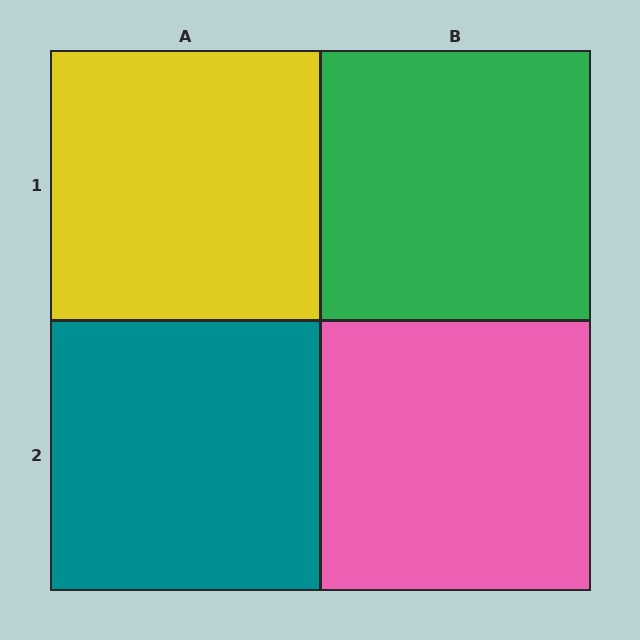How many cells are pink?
1 cell is pink.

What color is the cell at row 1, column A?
Yellow.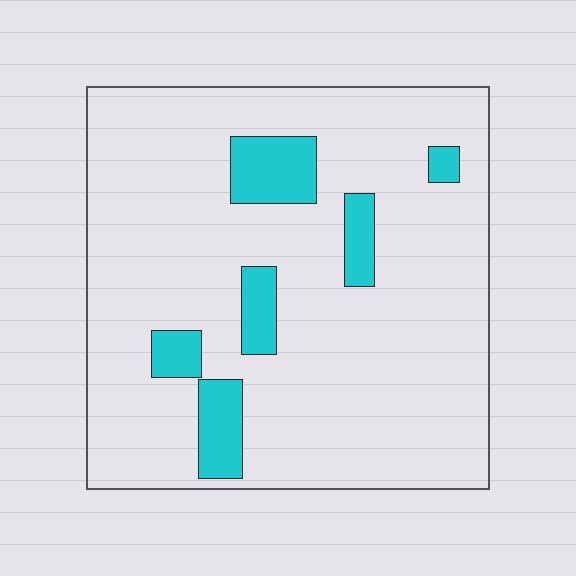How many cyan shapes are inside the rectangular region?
6.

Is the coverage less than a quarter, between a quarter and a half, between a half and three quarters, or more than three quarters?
Less than a quarter.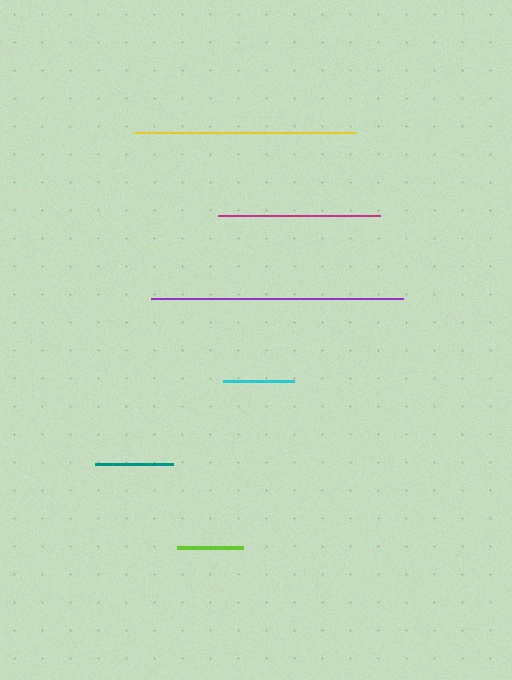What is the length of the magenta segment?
The magenta segment is approximately 161 pixels long.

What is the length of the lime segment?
The lime segment is approximately 67 pixels long.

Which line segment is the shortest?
The lime line is the shortest at approximately 67 pixels.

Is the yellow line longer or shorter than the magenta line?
The yellow line is longer than the magenta line.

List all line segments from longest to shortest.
From longest to shortest: purple, yellow, magenta, teal, cyan, lime.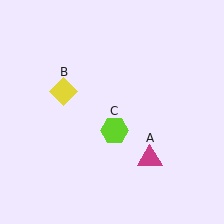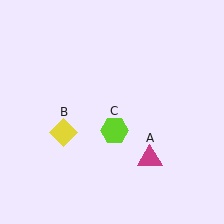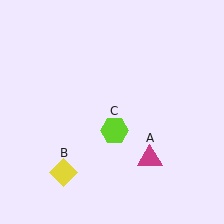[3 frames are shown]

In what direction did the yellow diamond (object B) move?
The yellow diamond (object B) moved down.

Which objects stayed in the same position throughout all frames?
Magenta triangle (object A) and lime hexagon (object C) remained stationary.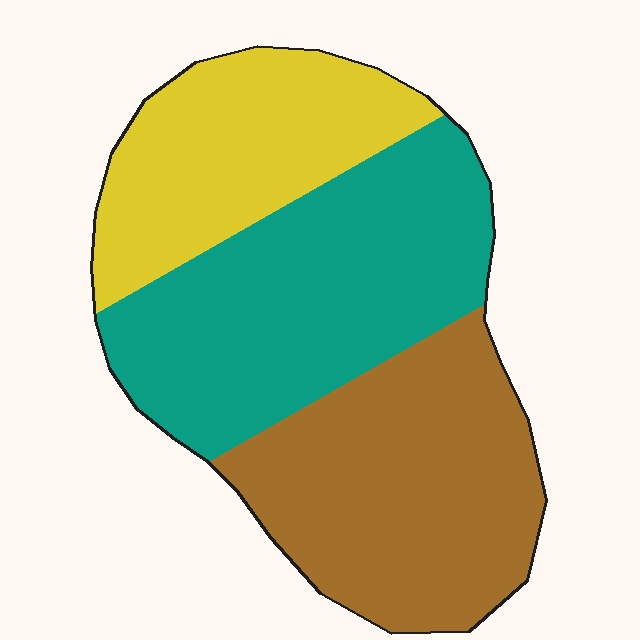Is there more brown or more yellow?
Brown.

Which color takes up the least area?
Yellow, at roughly 25%.